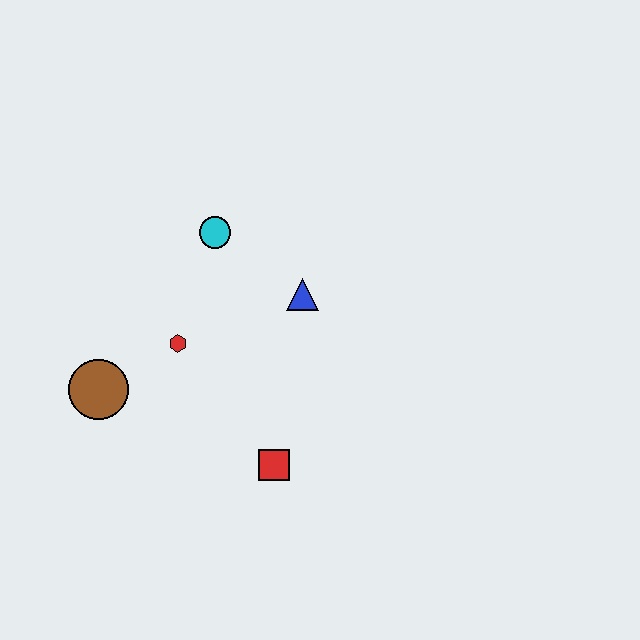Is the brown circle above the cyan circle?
No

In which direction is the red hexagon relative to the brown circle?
The red hexagon is to the right of the brown circle.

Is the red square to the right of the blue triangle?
No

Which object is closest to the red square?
The red hexagon is closest to the red square.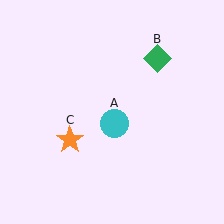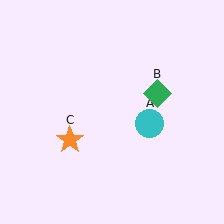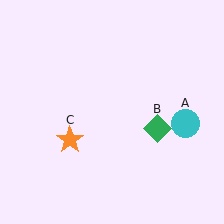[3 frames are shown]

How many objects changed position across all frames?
2 objects changed position: cyan circle (object A), green diamond (object B).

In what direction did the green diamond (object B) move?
The green diamond (object B) moved down.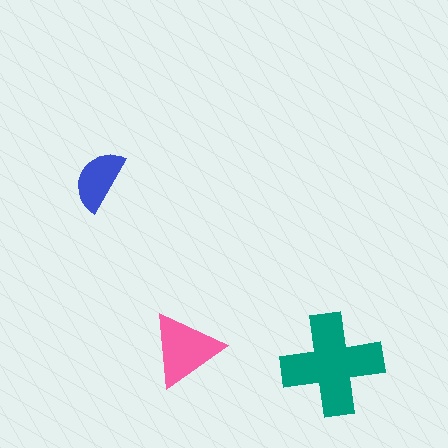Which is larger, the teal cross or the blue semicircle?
The teal cross.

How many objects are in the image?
There are 3 objects in the image.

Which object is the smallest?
The blue semicircle.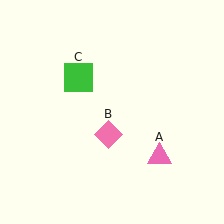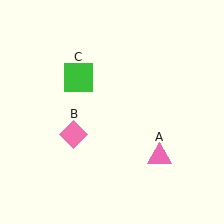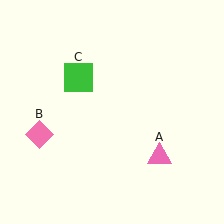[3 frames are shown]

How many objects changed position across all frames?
1 object changed position: pink diamond (object B).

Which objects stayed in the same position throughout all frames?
Pink triangle (object A) and green square (object C) remained stationary.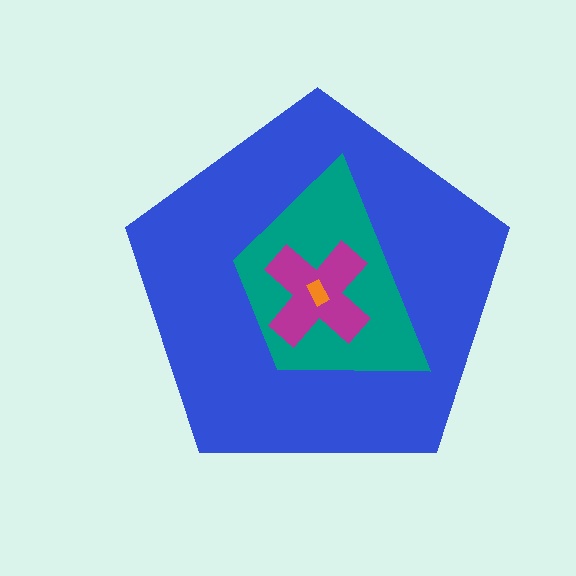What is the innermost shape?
The orange rectangle.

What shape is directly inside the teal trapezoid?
The magenta cross.